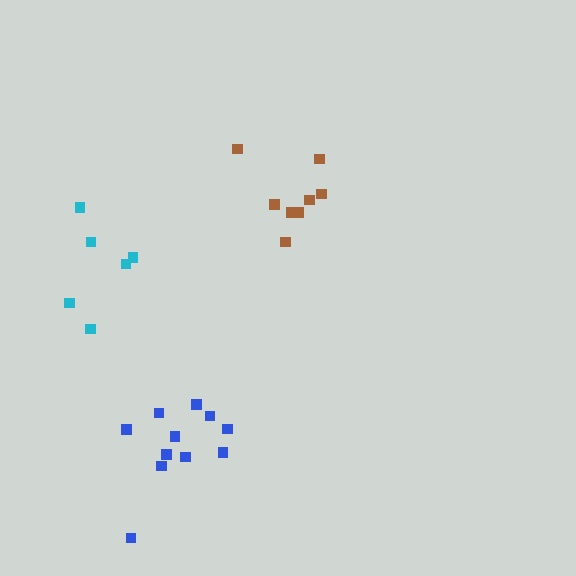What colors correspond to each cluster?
The clusters are colored: blue, cyan, brown.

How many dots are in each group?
Group 1: 11 dots, Group 2: 6 dots, Group 3: 8 dots (25 total).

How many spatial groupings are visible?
There are 3 spatial groupings.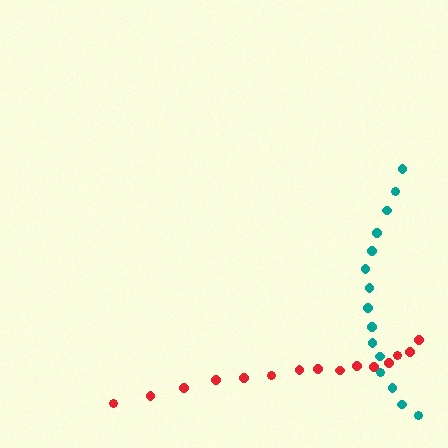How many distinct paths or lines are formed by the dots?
There are 2 distinct paths.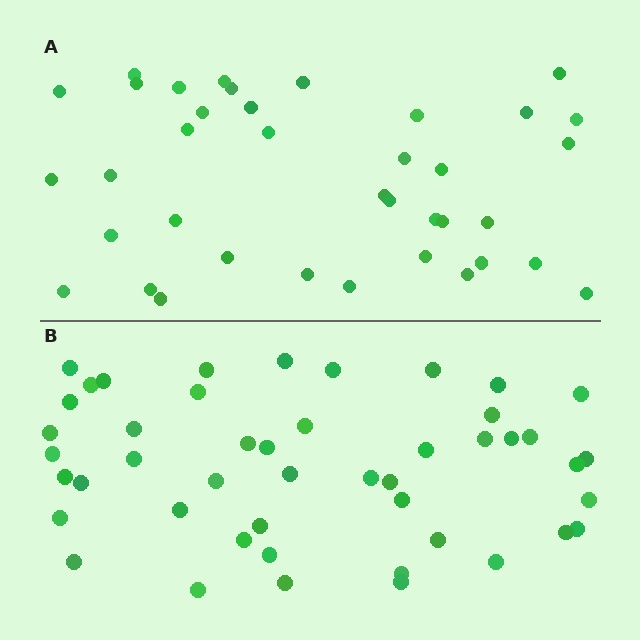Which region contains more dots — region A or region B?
Region B (the bottom region) has more dots.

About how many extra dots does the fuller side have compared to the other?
Region B has roughly 8 or so more dots than region A.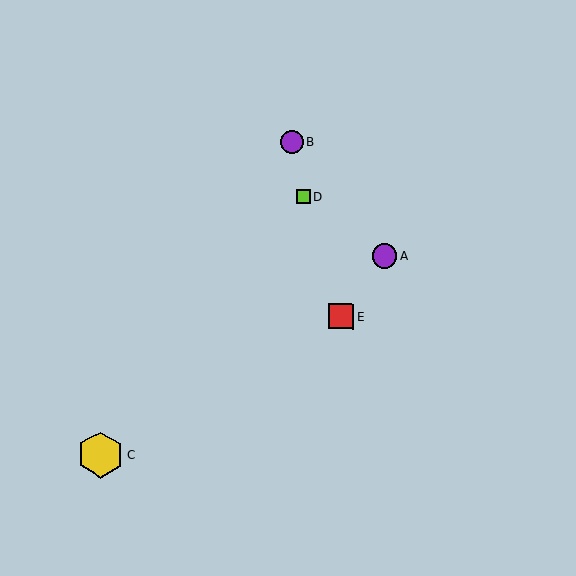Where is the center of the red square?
The center of the red square is at (341, 316).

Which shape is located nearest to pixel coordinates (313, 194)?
The lime square (labeled D) at (303, 197) is nearest to that location.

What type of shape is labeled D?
Shape D is a lime square.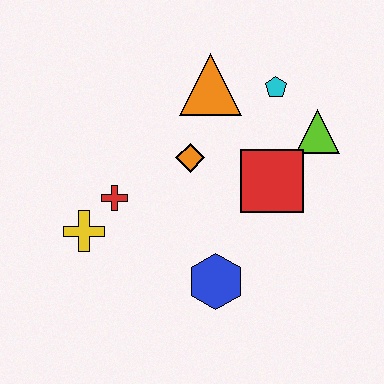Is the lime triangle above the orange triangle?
No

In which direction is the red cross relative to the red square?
The red cross is to the left of the red square.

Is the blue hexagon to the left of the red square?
Yes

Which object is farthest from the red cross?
The lime triangle is farthest from the red cross.